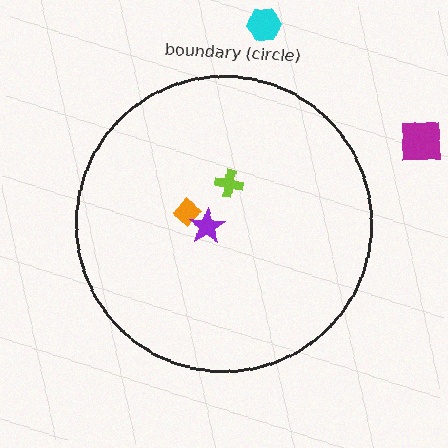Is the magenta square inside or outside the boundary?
Outside.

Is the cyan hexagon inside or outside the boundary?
Outside.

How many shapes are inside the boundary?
3 inside, 2 outside.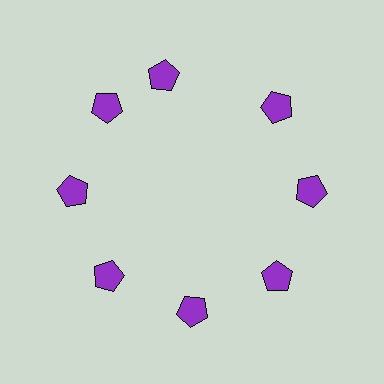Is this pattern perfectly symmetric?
No. The 8 purple pentagons are arranged in a ring, but one element near the 12 o'clock position is rotated out of alignment along the ring, breaking the 8-fold rotational symmetry.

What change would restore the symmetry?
The symmetry would be restored by rotating it back into even spacing with its neighbors so that all 8 pentagons sit at equal angles and equal distance from the center.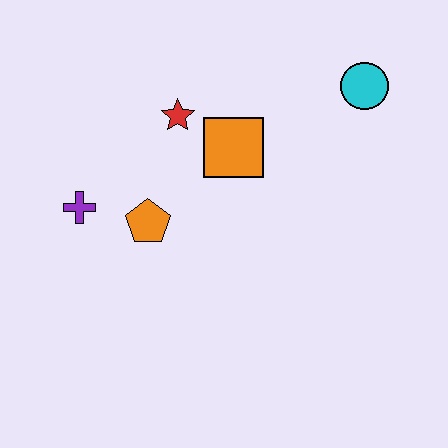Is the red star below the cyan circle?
Yes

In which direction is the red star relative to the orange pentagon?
The red star is above the orange pentagon.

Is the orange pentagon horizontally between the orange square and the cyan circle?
No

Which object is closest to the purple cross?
The orange pentagon is closest to the purple cross.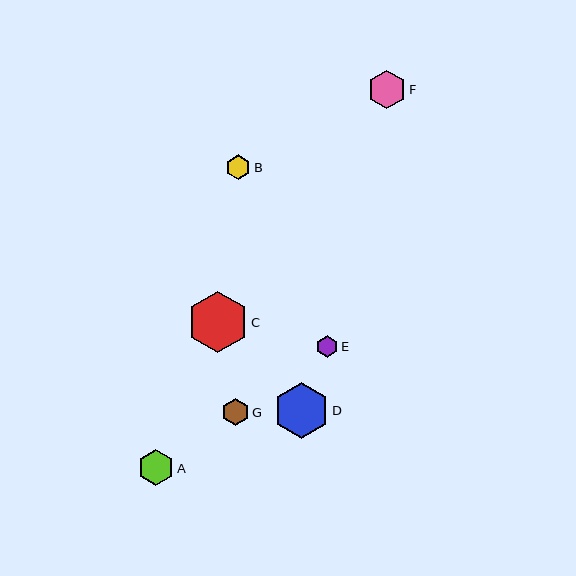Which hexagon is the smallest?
Hexagon E is the smallest with a size of approximately 22 pixels.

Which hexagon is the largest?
Hexagon C is the largest with a size of approximately 61 pixels.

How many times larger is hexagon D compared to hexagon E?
Hexagon D is approximately 2.6 times the size of hexagon E.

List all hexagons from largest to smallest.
From largest to smallest: C, D, F, A, G, B, E.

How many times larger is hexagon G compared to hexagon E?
Hexagon G is approximately 1.3 times the size of hexagon E.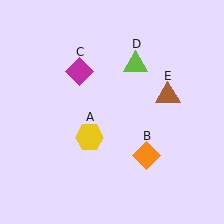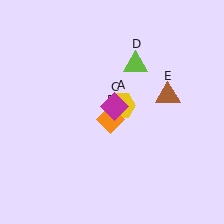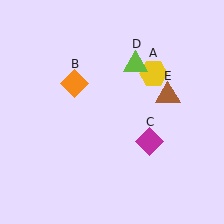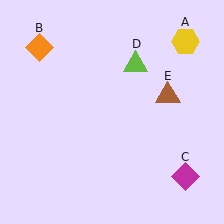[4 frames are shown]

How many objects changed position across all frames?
3 objects changed position: yellow hexagon (object A), orange diamond (object B), magenta diamond (object C).